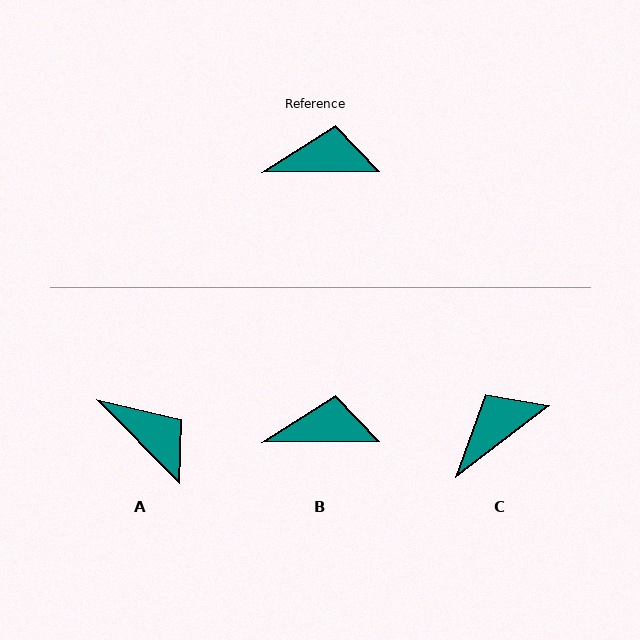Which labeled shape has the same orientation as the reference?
B.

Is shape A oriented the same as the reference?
No, it is off by about 45 degrees.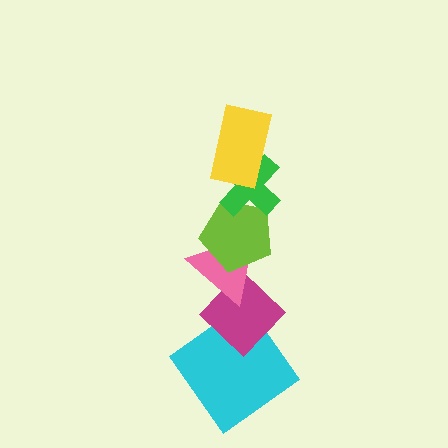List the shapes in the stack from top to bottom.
From top to bottom: the yellow rectangle, the green cross, the lime pentagon, the pink triangle, the magenta diamond, the cyan diamond.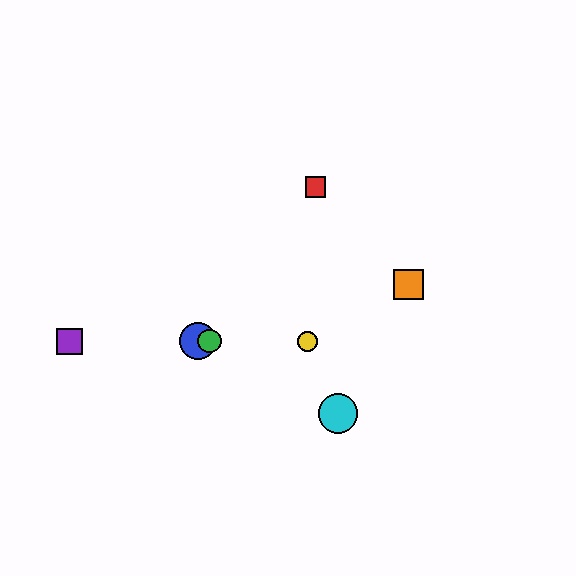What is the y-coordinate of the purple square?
The purple square is at y≈341.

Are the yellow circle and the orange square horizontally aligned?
No, the yellow circle is at y≈341 and the orange square is at y≈285.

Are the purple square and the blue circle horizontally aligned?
Yes, both are at y≈341.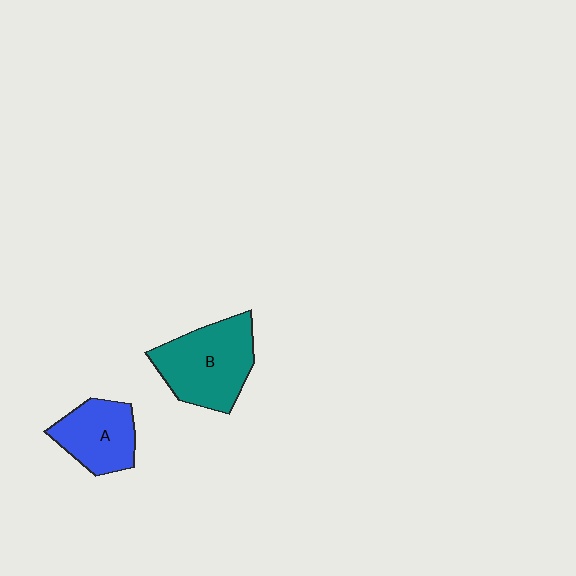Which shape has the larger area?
Shape B (teal).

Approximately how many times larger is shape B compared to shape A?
Approximately 1.4 times.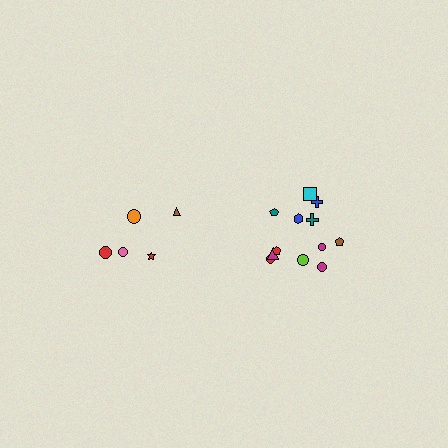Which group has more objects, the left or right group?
The right group.